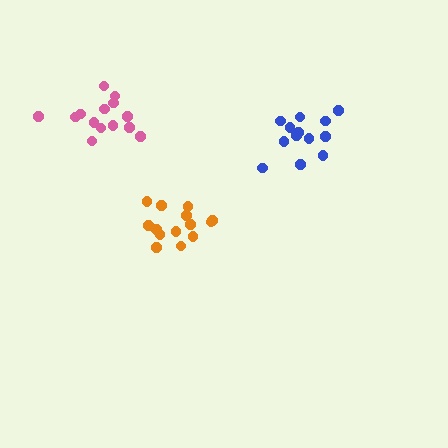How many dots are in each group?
Group 1: 14 dots, Group 2: 14 dots, Group 3: 13 dots (41 total).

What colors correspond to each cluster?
The clusters are colored: orange, pink, blue.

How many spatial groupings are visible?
There are 3 spatial groupings.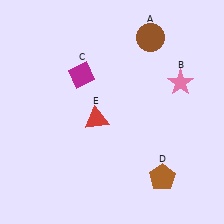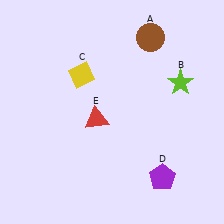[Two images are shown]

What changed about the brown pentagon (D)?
In Image 1, D is brown. In Image 2, it changed to purple.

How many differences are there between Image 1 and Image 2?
There are 3 differences between the two images.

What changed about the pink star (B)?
In Image 1, B is pink. In Image 2, it changed to lime.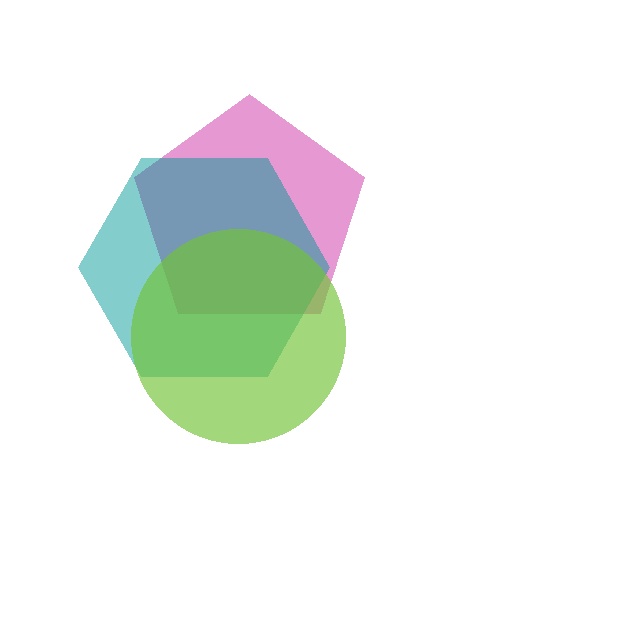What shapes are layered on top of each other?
The layered shapes are: a magenta pentagon, a teal hexagon, a lime circle.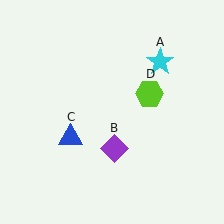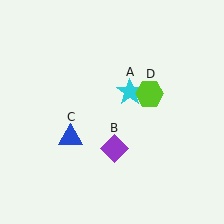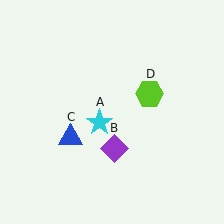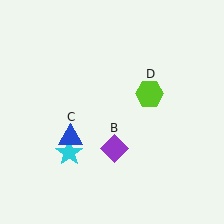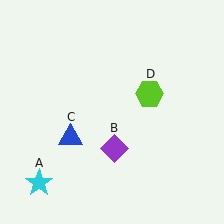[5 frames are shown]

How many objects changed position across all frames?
1 object changed position: cyan star (object A).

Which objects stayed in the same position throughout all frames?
Purple diamond (object B) and blue triangle (object C) and lime hexagon (object D) remained stationary.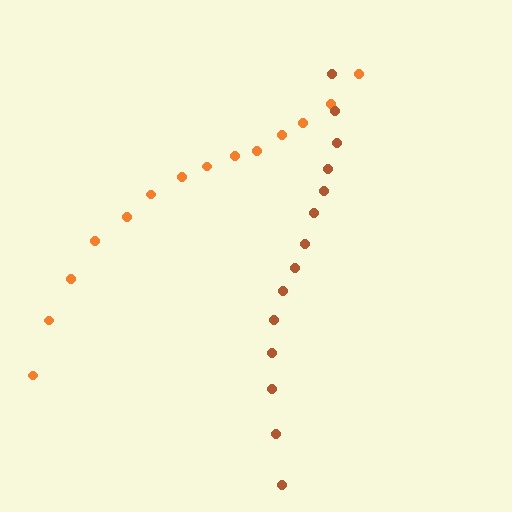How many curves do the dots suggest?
There are 2 distinct paths.